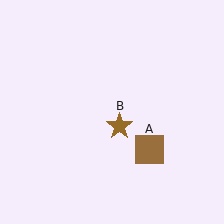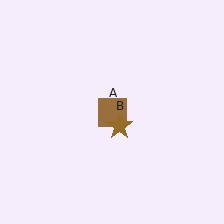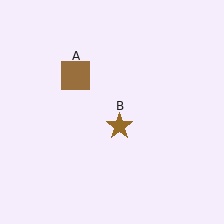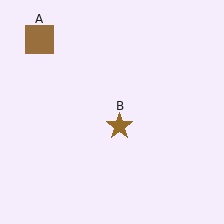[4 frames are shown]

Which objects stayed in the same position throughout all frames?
Brown star (object B) remained stationary.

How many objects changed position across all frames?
1 object changed position: brown square (object A).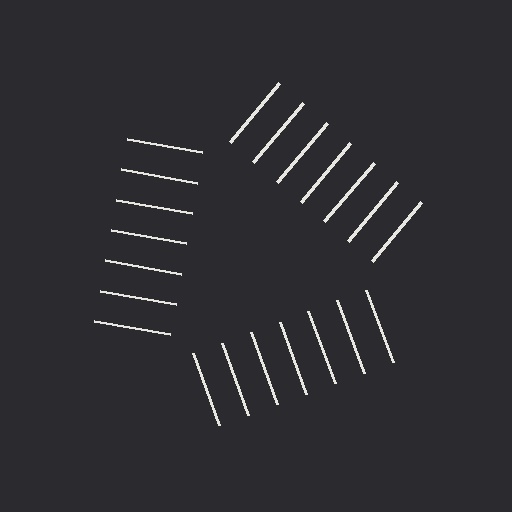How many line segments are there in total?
21 — 7 along each of the 3 edges.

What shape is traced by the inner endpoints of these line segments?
An illusory triangle — the line segments terminate on its edges but no continuous stroke is drawn.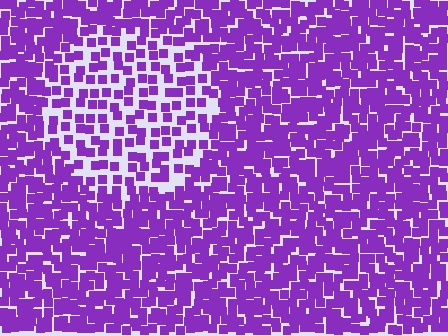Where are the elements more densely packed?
The elements are more densely packed outside the circle boundary.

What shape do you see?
I see a circle.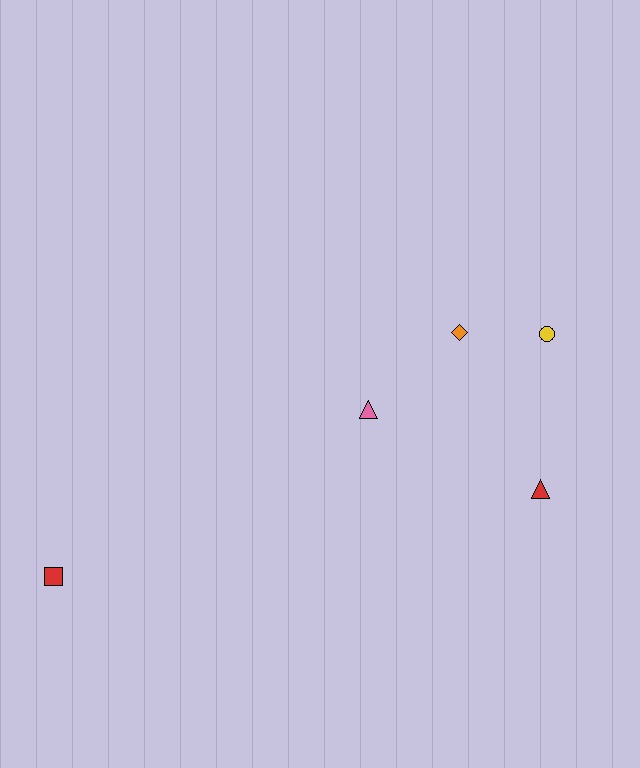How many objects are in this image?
There are 5 objects.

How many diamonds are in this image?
There is 1 diamond.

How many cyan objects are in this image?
There are no cyan objects.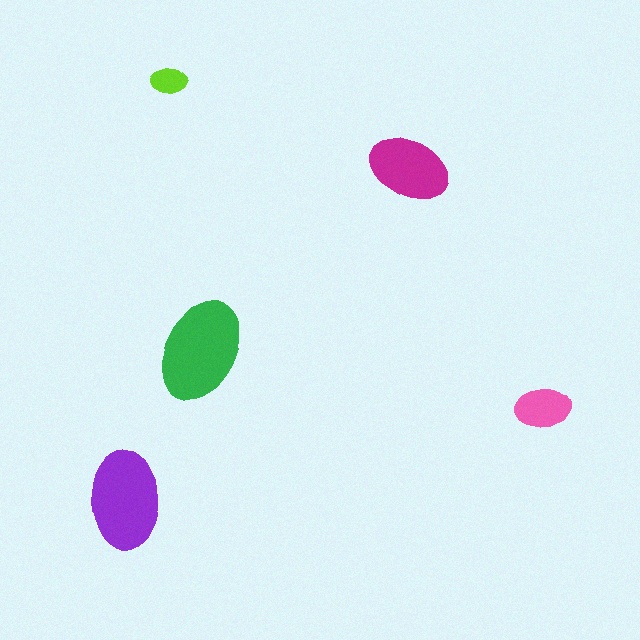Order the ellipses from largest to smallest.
the green one, the purple one, the magenta one, the pink one, the lime one.